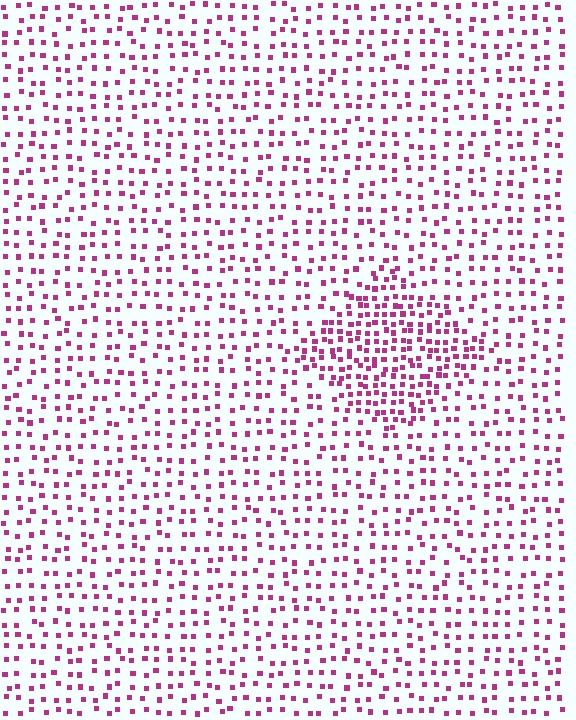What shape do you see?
I see a diamond.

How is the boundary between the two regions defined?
The boundary is defined by a change in element density (approximately 2.0x ratio). All elements are the same color, size, and shape.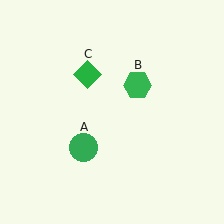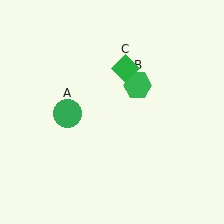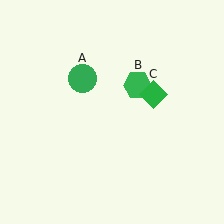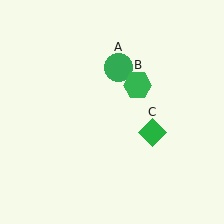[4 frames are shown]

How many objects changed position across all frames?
2 objects changed position: green circle (object A), green diamond (object C).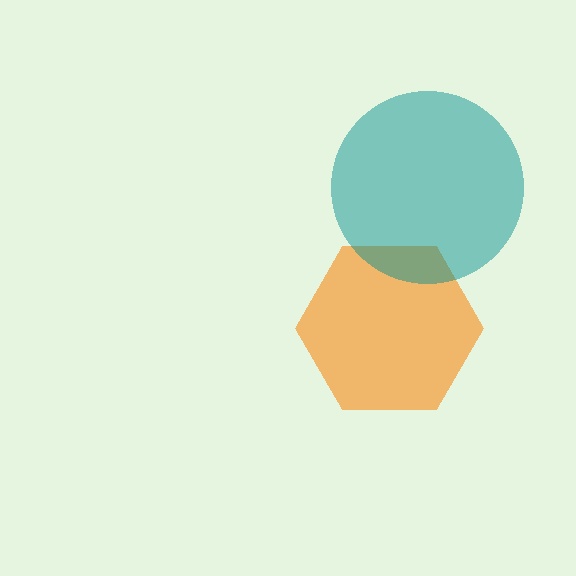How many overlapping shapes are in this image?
There are 2 overlapping shapes in the image.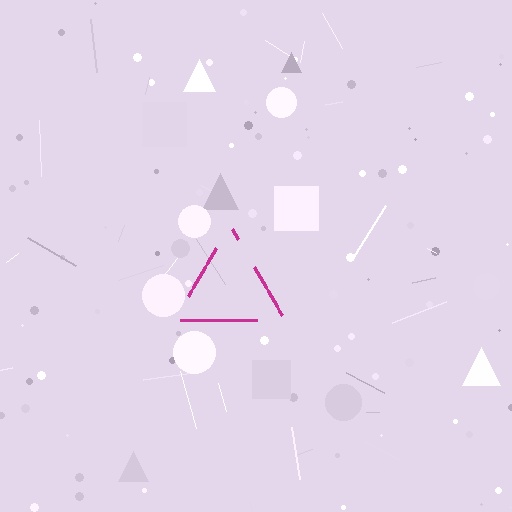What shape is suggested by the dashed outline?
The dashed outline suggests a triangle.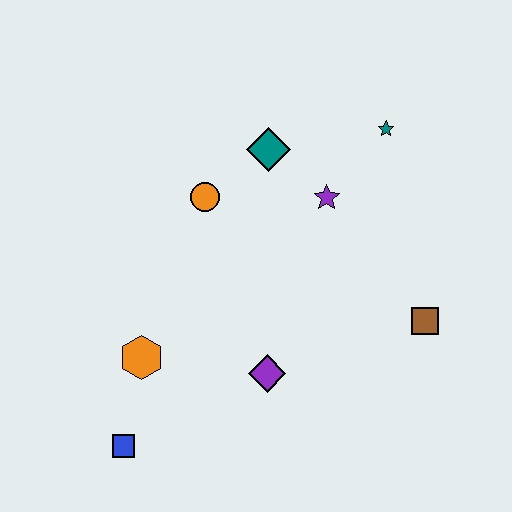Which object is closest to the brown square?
The purple star is closest to the brown square.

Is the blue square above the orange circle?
No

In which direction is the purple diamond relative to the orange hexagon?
The purple diamond is to the right of the orange hexagon.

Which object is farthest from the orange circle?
The blue square is farthest from the orange circle.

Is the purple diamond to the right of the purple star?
No